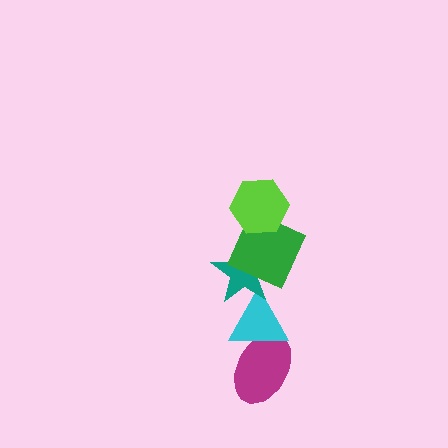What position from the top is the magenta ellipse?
The magenta ellipse is 5th from the top.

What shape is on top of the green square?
The lime hexagon is on top of the green square.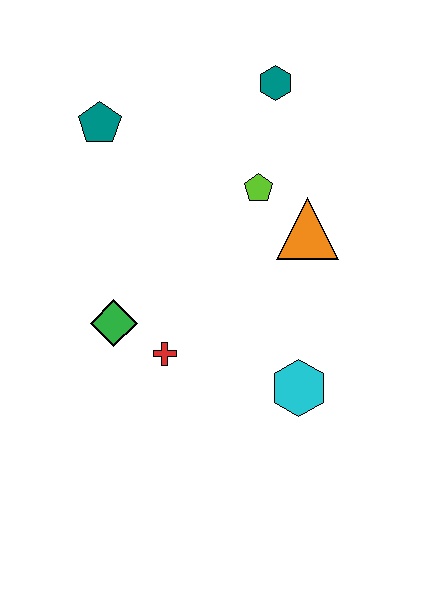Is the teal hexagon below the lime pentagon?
No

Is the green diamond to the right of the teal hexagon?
No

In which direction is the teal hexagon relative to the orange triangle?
The teal hexagon is above the orange triangle.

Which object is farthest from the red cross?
The teal hexagon is farthest from the red cross.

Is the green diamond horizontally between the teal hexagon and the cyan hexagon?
No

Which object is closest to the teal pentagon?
The lime pentagon is closest to the teal pentagon.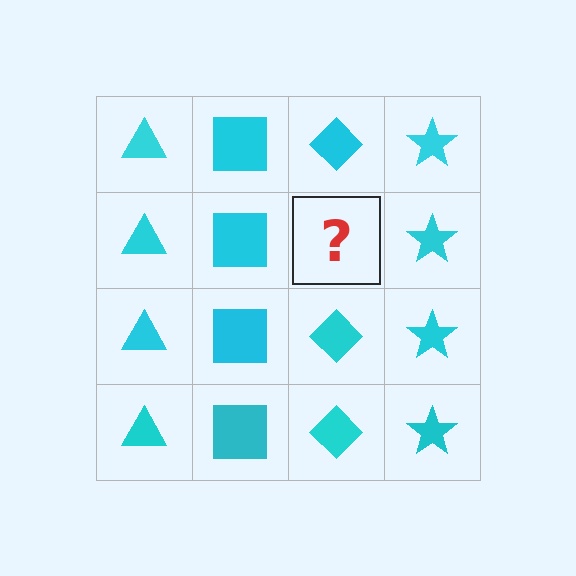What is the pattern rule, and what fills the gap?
The rule is that each column has a consistent shape. The gap should be filled with a cyan diamond.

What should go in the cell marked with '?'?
The missing cell should contain a cyan diamond.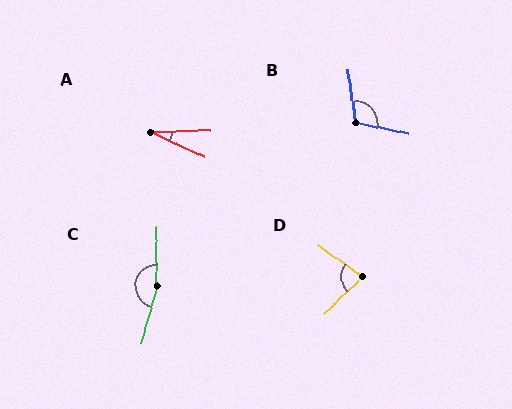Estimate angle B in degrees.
Approximately 110 degrees.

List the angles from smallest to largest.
A (26°), D (80°), B (110°), C (165°).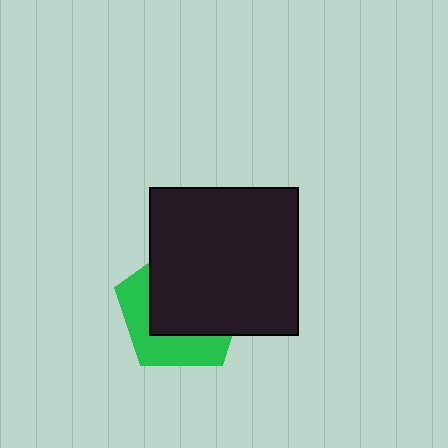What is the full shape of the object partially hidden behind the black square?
The partially hidden object is a green pentagon.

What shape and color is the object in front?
The object in front is a black square.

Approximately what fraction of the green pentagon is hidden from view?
Roughly 61% of the green pentagon is hidden behind the black square.